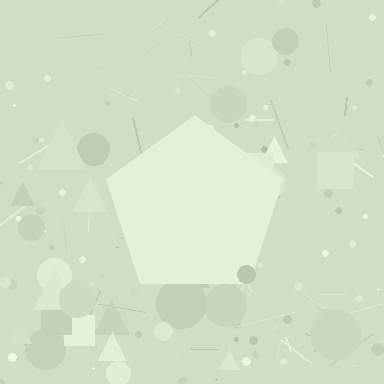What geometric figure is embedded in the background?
A pentagon is embedded in the background.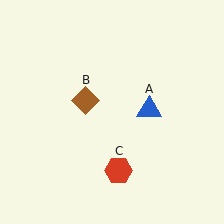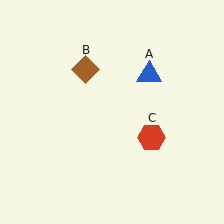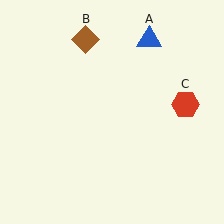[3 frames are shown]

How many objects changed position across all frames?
3 objects changed position: blue triangle (object A), brown diamond (object B), red hexagon (object C).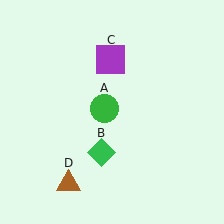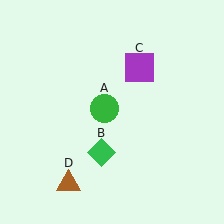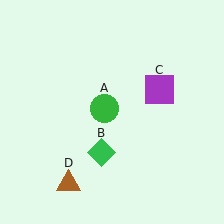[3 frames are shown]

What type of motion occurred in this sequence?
The purple square (object C) rotated clockwise around the center of the scene.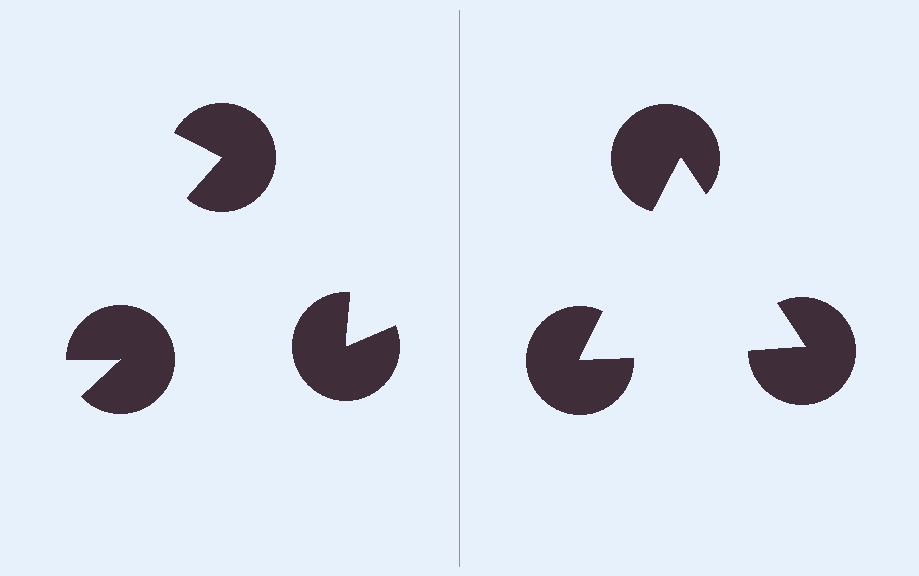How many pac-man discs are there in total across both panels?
6 — 3 on each side.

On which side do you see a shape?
An illusory triangle appears on the right side. On the left side the wedge cuts are rotated, so no coherent shape forms.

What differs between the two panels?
The pac-man discs are positioned identically on both sides; only the wedge orientations differ. On the right they align to a triangle; on the left they are misaligned.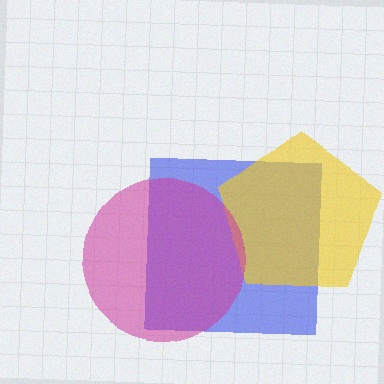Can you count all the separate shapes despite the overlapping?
Yes, there are 3 separate shapes.